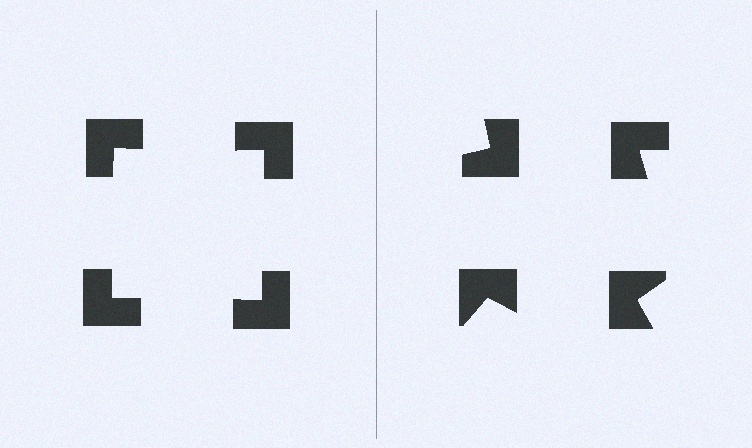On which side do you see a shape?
An illusory square appears on the left side. On the right side the wedge cuts are rotated, so no coherent shape forms.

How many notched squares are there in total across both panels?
8 — 4 on each side.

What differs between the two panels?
The notched squares are positioned identically on both sides; only the wedge orientations differ. On the left they align to a square; on the right they are misaligned.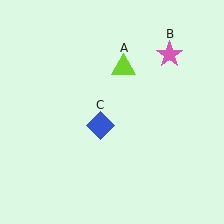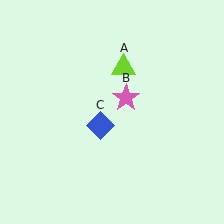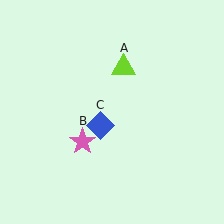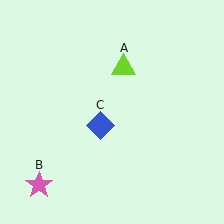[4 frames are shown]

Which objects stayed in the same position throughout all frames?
Lime triangle (object A) and blue diamond (object C) remained stationary.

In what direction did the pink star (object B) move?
The pink star (object B) moved down and to the left.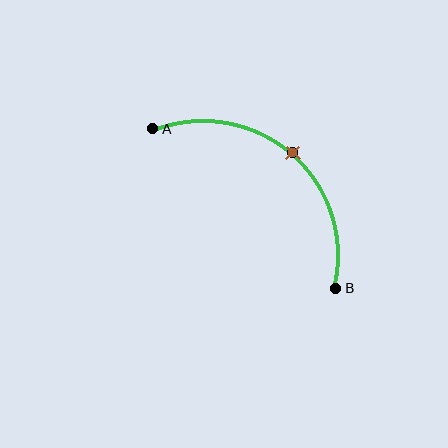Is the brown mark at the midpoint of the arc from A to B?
Yes. The brown mark lies on the arc at equal arc-length from both A and B — it is the arc midpoint.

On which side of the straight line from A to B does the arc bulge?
The arc bulges above and to the right of the straight line connecting A and B.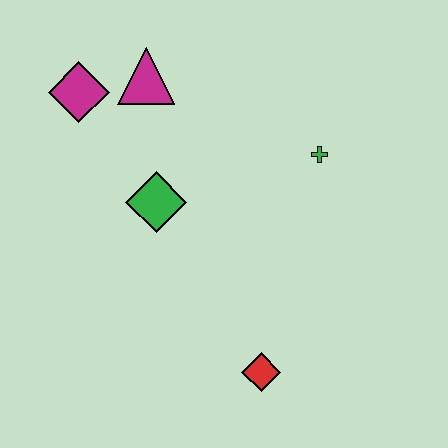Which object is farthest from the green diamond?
The red diamond is farthest from the green diamond.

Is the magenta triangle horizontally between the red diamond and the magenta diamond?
Yes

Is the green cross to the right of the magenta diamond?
Yes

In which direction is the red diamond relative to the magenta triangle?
The red diamond is below the magenta triangle.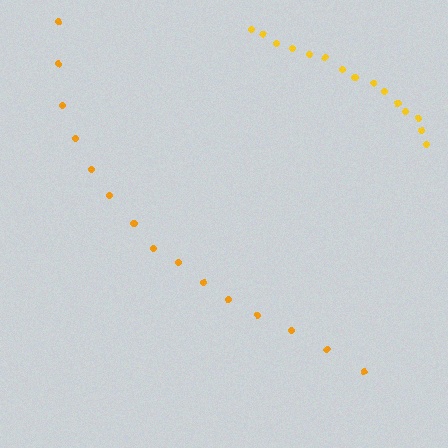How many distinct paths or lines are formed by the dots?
There are 2 distinct paths.